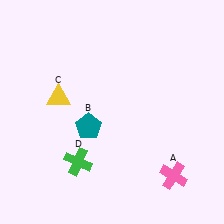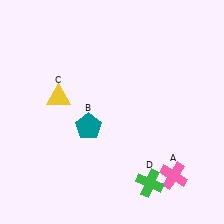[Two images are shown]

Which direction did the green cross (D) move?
The green cross (D) moved right.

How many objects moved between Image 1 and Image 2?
1 object moved between the two images.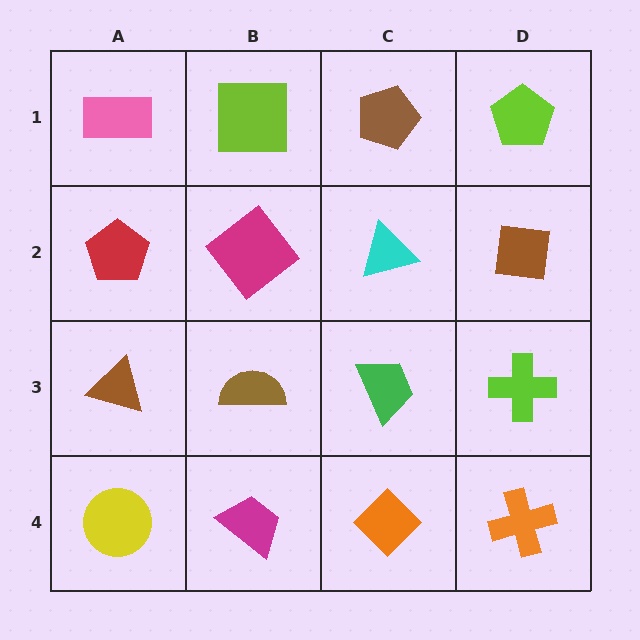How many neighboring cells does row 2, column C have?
4.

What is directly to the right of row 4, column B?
An orange diamond.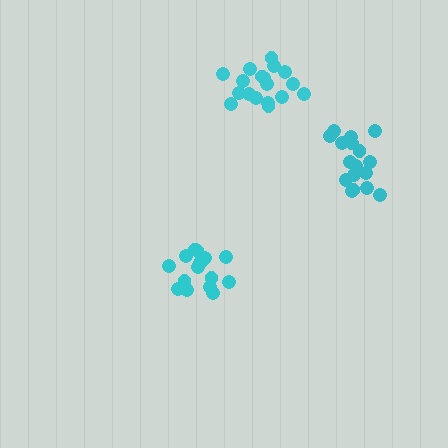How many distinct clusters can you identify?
There are 3 distinct clusters.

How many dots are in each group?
Group 1: 18 dots, Group 2: 17 dots, Group 3: 16 dots (51 total).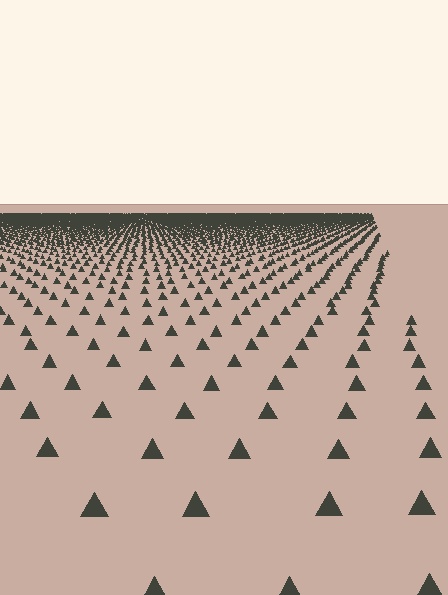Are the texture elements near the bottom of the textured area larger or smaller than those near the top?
Larger. Near the bottom, elements are closer to the viewer and appear at a bigger on-screen size.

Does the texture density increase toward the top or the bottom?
Density increases toward the top.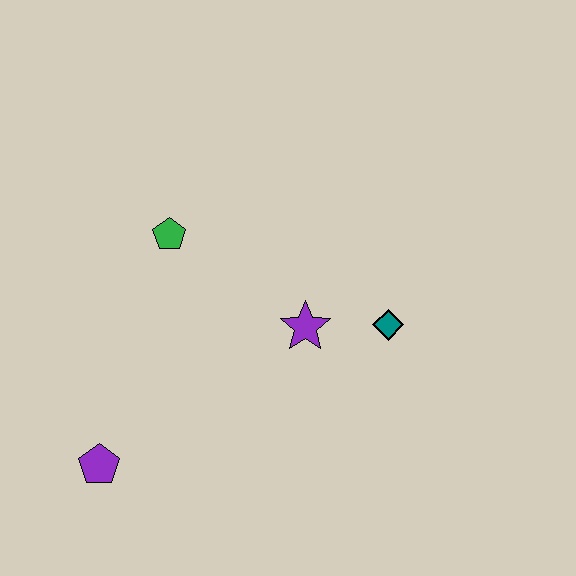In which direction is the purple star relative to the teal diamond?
The purple star is to the left of the teal diamond.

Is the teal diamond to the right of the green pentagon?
Yes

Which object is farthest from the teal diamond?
The purple pentagon is farthest from the teal diamond.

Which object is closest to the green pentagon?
The purple star is closest to the green pentagon.